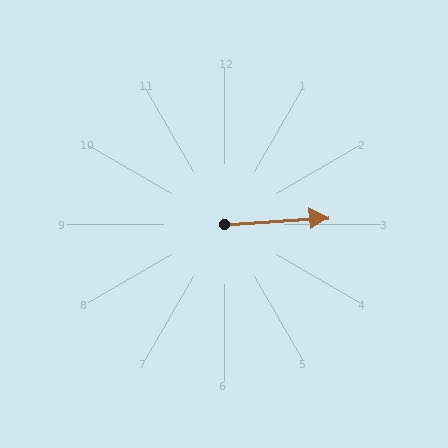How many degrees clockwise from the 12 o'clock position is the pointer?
Approximately 86 degrees.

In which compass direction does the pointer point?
East.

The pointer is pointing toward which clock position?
Roughly 3 o'clock.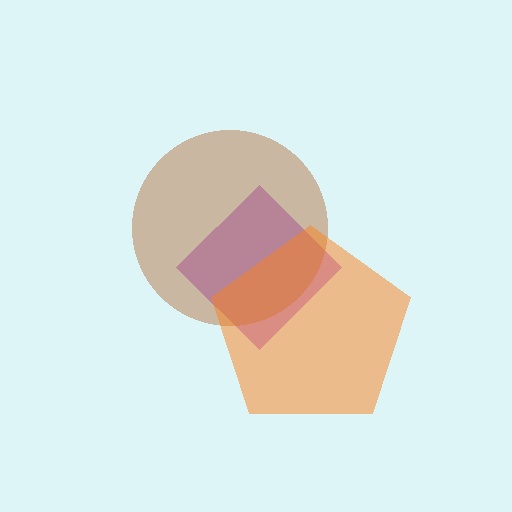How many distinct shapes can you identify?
There are 3 distinct shapes: a purple diamond, a brown circle, an orange pentagon.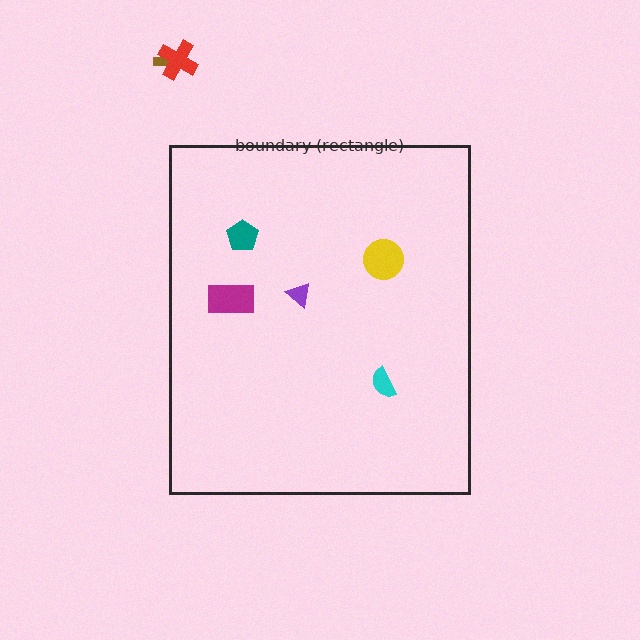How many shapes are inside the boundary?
5 inside, 2 outside.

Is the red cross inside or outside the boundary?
Outside.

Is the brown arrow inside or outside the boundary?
Outside.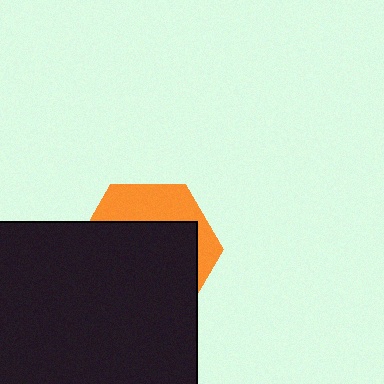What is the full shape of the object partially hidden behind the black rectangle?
The partially hidden object is an orange hexagon.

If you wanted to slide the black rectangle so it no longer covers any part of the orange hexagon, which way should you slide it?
Slide it down — that is the most direct way to separate the two shapes.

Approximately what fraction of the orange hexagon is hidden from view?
Roughly 68% of the orange hexagon is hidden behind the black rectangle.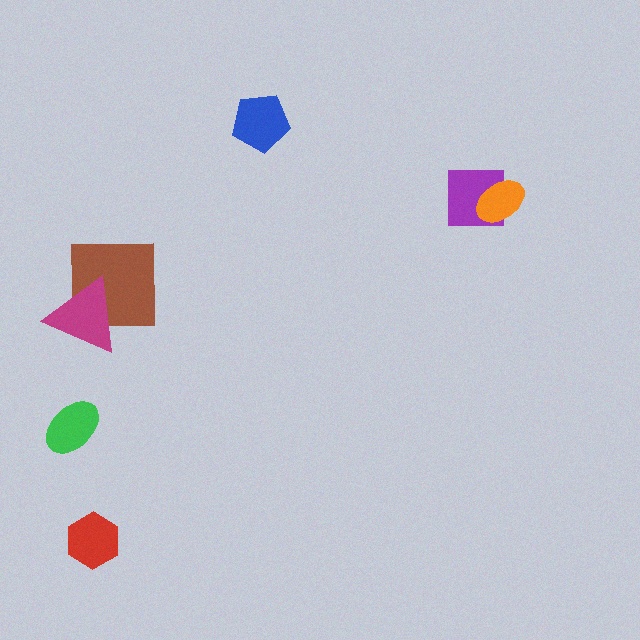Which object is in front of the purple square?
The orange ellipse is in front of the purple square.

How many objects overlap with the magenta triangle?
1 object overlaps with the magenta triangle.